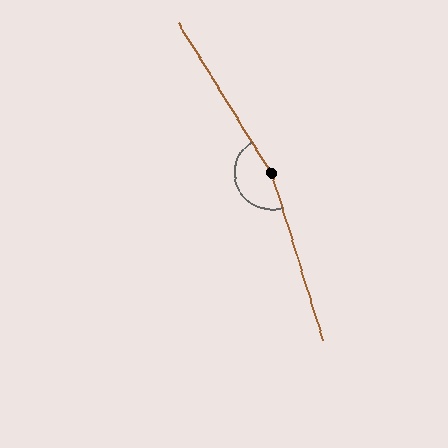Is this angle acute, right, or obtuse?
It is obtuse.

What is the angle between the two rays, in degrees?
Approximately 166 degrees.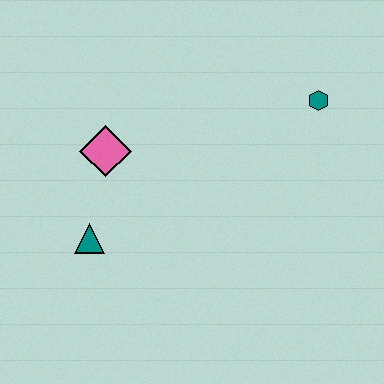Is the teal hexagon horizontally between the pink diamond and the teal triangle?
No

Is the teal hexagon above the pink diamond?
Yes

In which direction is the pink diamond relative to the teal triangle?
The pink diamond is above the teal triangle.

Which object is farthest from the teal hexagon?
The teal triangle is farthest from the teal hexagon.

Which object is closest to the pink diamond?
The teal triangle is closest to the pink diamond.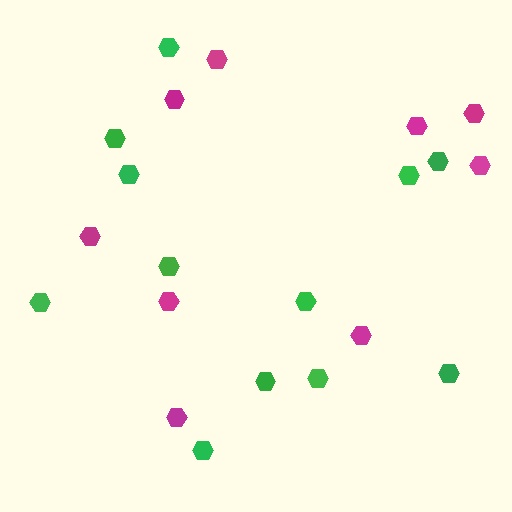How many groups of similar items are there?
There are 2 groups: one group of green hexagons (12) and one group of magenta hexagons (9).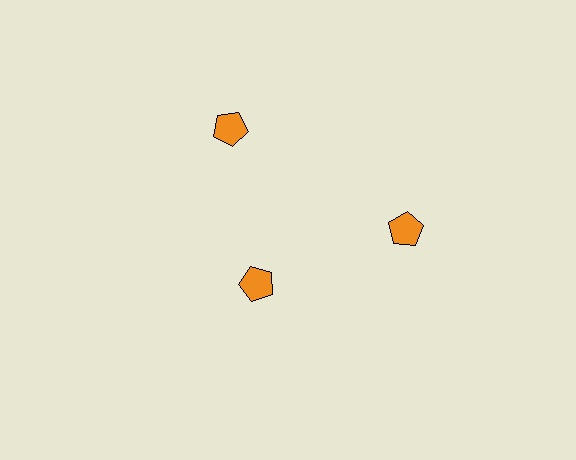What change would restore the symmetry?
The symmetry would be restored by moving it outward, back onto the ring so that all 3 pentagons sit at equal angles and equal distance from the center.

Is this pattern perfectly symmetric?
No. The 3 orange pentagons are arranged in a ring, but one element near the 7 o'clock position is pulled inward toward the center, breaking the 3-fold rotational symmetry.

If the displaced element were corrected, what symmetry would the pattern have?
It would have 3-fold rotational symmetry — the pattern would map onto itself every 120 degrees.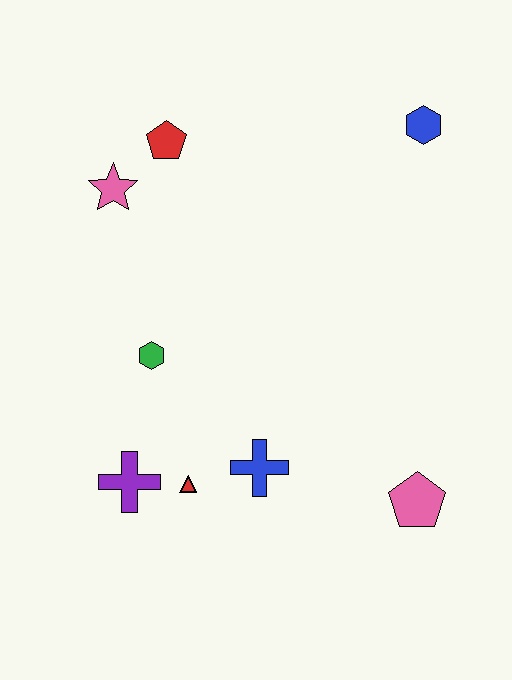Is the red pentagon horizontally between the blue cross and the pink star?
Yes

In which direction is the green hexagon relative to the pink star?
The green hexagon is below the pink star.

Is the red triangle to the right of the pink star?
Yes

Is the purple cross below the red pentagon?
Yes